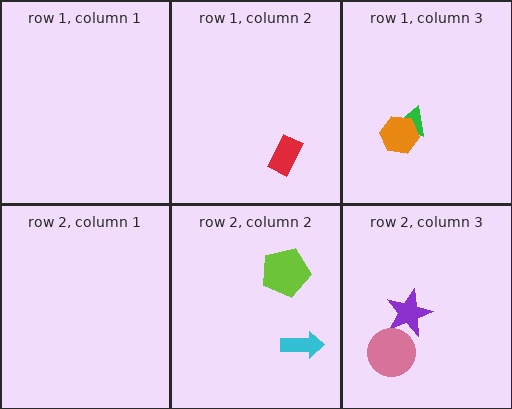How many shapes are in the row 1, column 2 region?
1.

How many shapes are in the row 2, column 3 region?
2.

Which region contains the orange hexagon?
The row 1, column 3 region.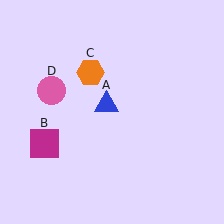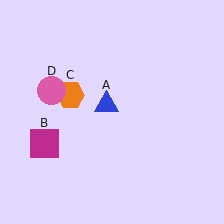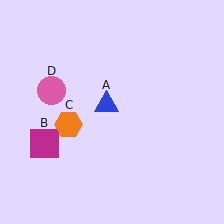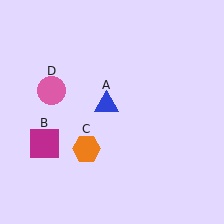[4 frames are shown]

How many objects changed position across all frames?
1 object changed position: orange hexagon (object C).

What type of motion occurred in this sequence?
The orange hexagon (object C) rotated counterclockwise around the center of the scene.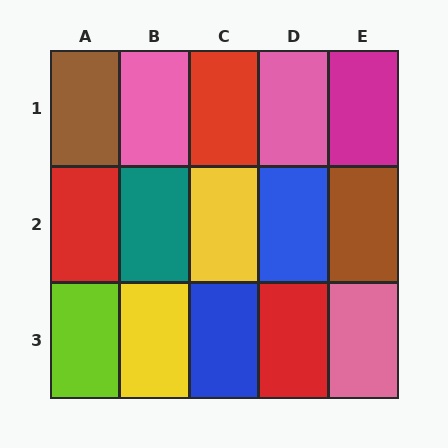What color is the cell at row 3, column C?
Blue.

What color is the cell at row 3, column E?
Pink.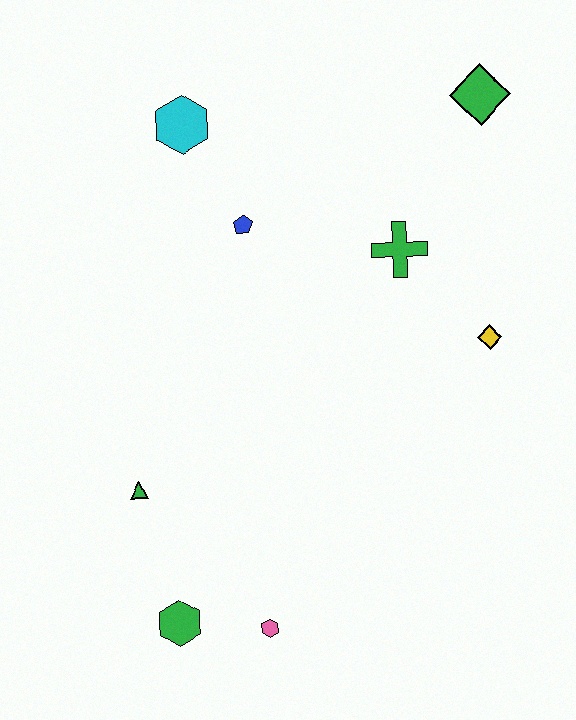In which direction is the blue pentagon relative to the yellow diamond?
The blue pentagon is to the left of the yellow diamond.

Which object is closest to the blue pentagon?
The cyan hexagon is closest to the blue pentagon.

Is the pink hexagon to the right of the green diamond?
No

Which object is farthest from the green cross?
The green hexagon is farthest from the green cross.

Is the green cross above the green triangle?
Yes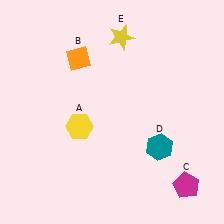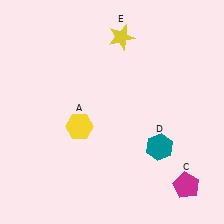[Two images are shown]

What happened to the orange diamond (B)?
The orange diamond (B) was removed in Image 2. It was in the top-left area of Image 1.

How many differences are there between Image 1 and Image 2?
There is 1 difference between the two images.